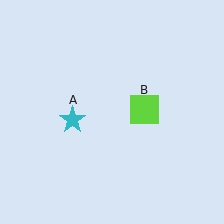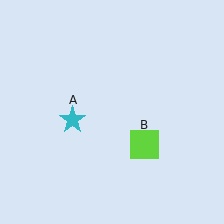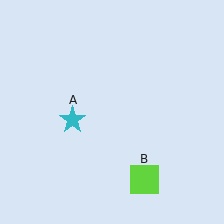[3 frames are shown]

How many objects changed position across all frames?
1 object changed position: lime square (object B).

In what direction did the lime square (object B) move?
The lime square (object B) moved down.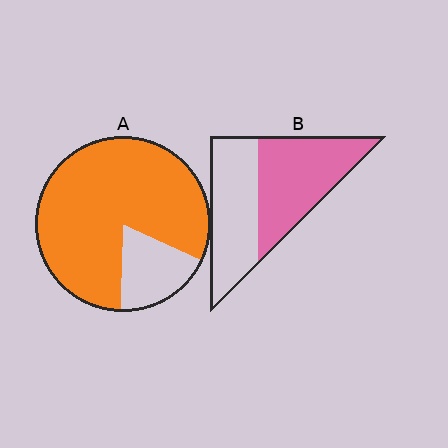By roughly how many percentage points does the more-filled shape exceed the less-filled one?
By roughly 30 percentage points (A over B).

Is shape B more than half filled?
Roughly half.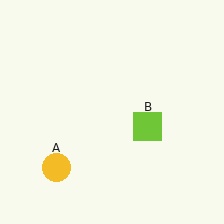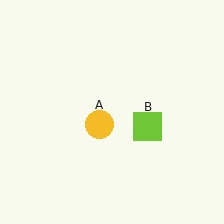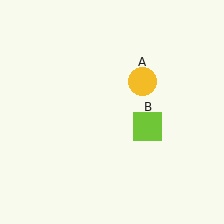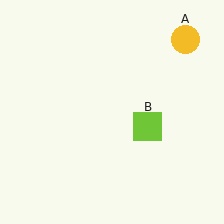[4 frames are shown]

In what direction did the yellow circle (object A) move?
The yellow circle (object A) moved up and to the right.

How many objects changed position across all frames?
1 object changed position: yellow circle (object A).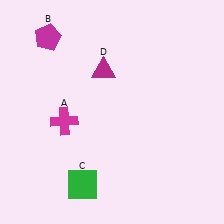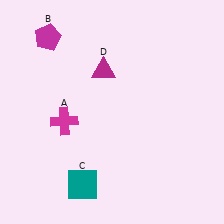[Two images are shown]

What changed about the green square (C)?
In Image 1, C is green. In Image 2, it changed to teal.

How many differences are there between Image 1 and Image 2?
There is 1 difference between the two images.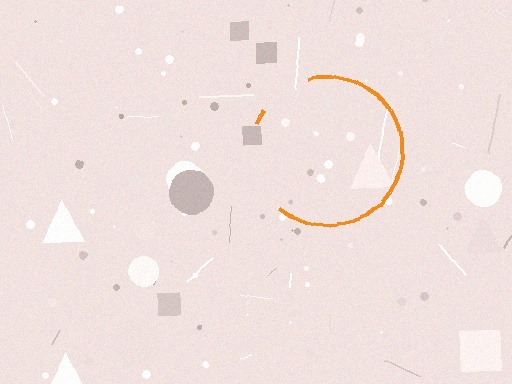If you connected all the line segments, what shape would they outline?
They would outline a circle.